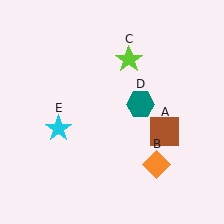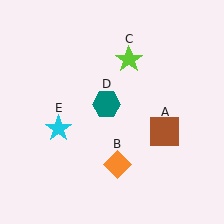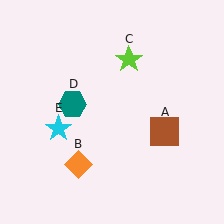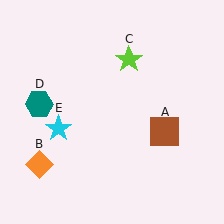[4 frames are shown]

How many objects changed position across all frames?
2 objects changed position: orange diamond (object B), teal hexagon (object D).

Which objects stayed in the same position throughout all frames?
Brown square (object A) and lime star (object C) and cyan star (object E) remained stationary.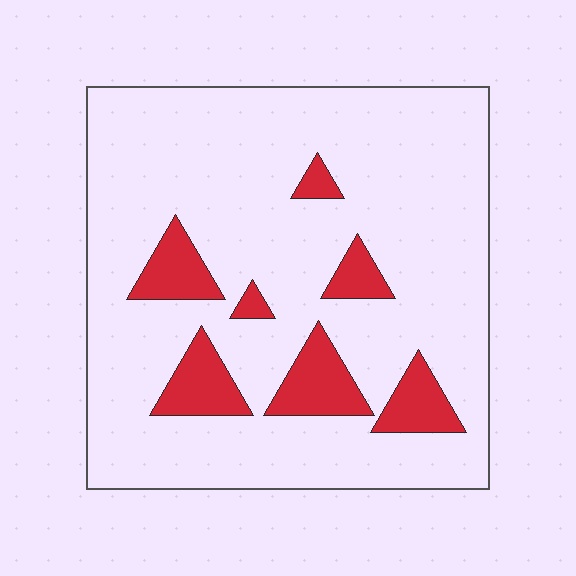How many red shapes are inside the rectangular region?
7.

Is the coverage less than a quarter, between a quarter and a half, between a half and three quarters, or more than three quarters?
Less than a quarter.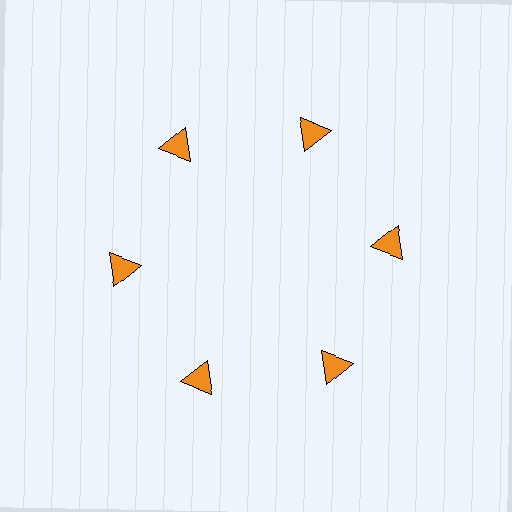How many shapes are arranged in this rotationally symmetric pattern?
There are 6 shapes, arranged in 6 groups of 1.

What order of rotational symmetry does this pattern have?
This pattern has 6-fold rotational symmetry.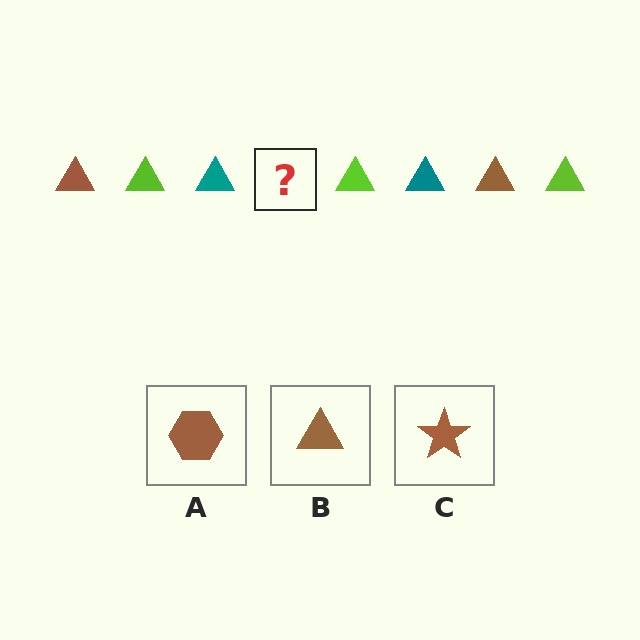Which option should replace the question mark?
Option B.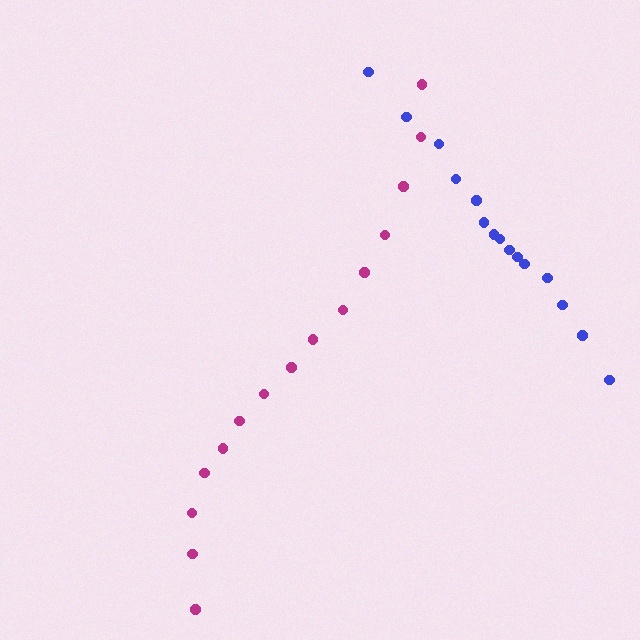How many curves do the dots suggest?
There are 2 distinct paths.